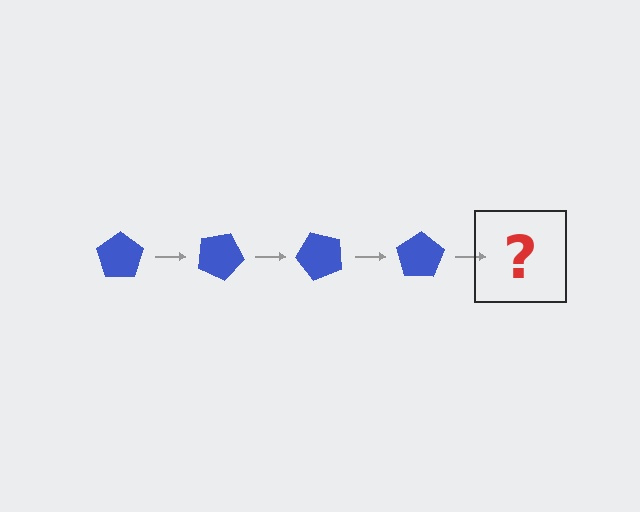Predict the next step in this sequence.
The next step is a blue pentagon rotated 100 degrees.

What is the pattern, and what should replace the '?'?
The pattern is that the pentagon rotates 25 degrees each step. The '?' should be a blue pentagon rotated 100 degrees.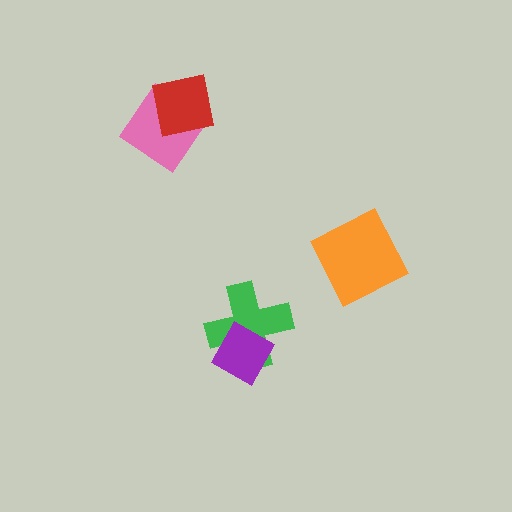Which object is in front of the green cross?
The purple diamond is in front of the green cross.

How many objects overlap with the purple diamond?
1 object overlaps with the purple diamond.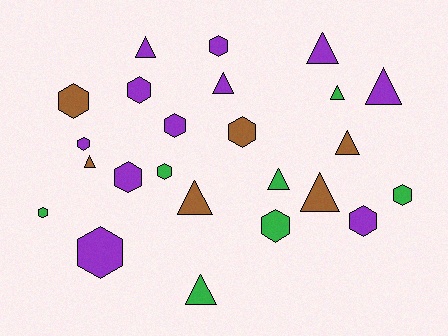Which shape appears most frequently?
Hexagon, with 13 objects.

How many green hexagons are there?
There are 4 green hexagons.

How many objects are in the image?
There are 24 objects.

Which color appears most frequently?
Purple, with 11 objects.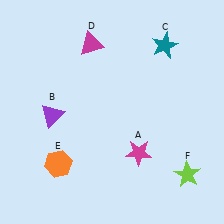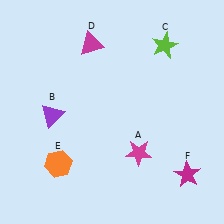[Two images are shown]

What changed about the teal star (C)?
In Image 1, C is teal. In Image 2, it changed to lime.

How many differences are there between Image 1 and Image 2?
There are 2 differences between the two images.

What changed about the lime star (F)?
In Image 1, F is lime. In Image 2, it changed to magenta.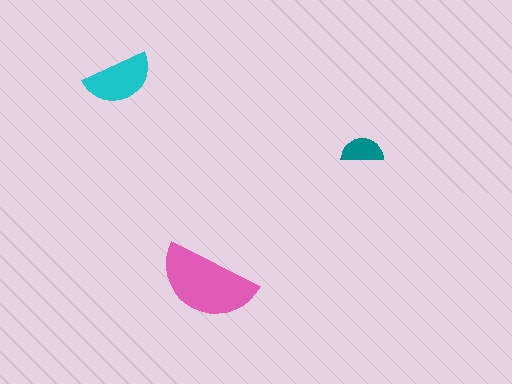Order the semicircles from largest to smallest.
the pink one, the cyan one, the teal one.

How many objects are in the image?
There are 3 objects in the image.